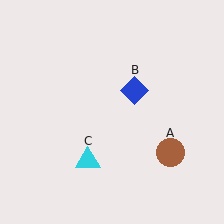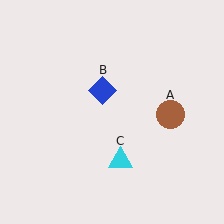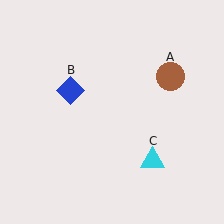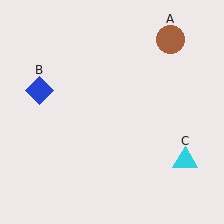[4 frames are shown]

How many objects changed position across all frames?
3 objects changed position: brown circle (object A), blue diamond (object B), cyan triangle (object C).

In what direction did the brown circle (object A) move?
The brown circle (object A) moved up.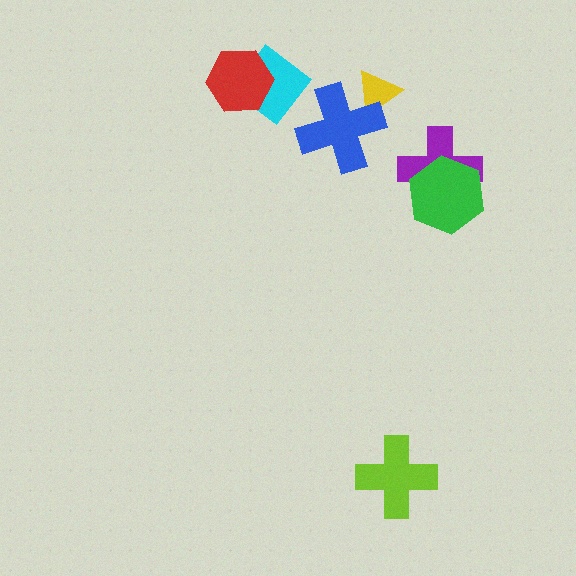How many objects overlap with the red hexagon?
1 object overlaps with the red hexagon.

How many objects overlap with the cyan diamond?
1 object overlaps with the cyan diamond.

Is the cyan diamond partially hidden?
Yes, it is partially covered by another shape.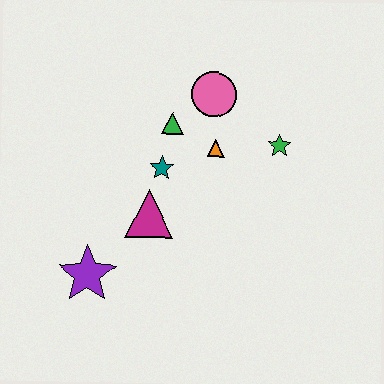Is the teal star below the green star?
Yes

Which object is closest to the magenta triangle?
The teal star is closest to the magenta triangle.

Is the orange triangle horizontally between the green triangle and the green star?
Yes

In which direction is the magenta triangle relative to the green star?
The magenta triangle is to the left of the green star.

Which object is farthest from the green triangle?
The purple star is farthest from the green triangle.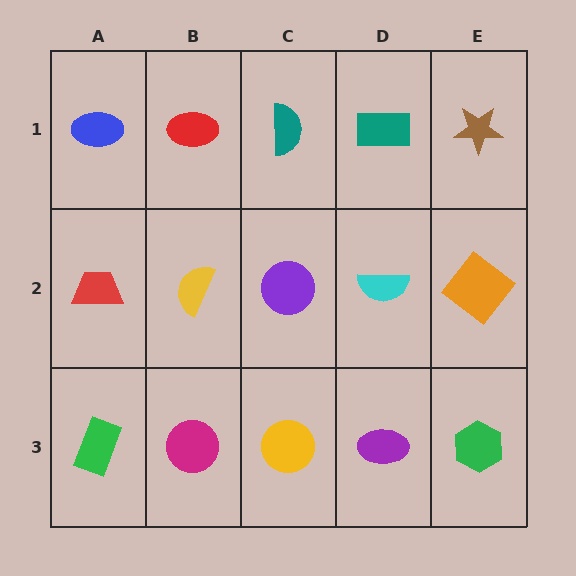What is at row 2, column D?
A cyan semicircle.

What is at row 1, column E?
A brown star.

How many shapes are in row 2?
5 shapes.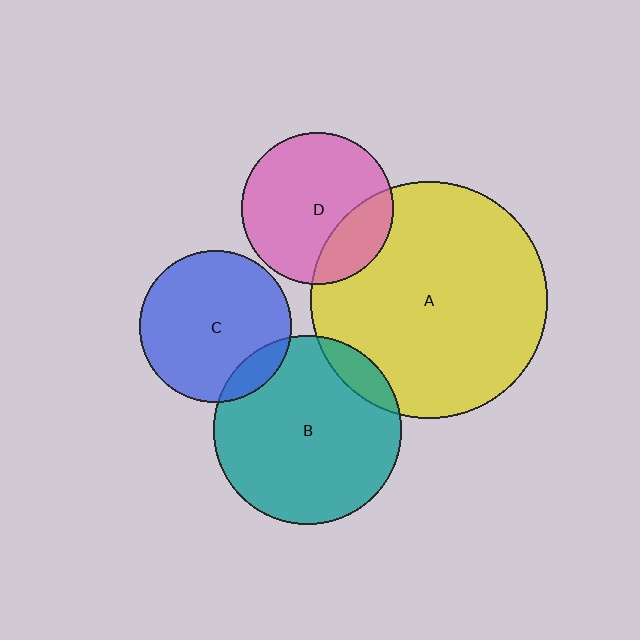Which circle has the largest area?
Circle A (yellow).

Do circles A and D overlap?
Yes.